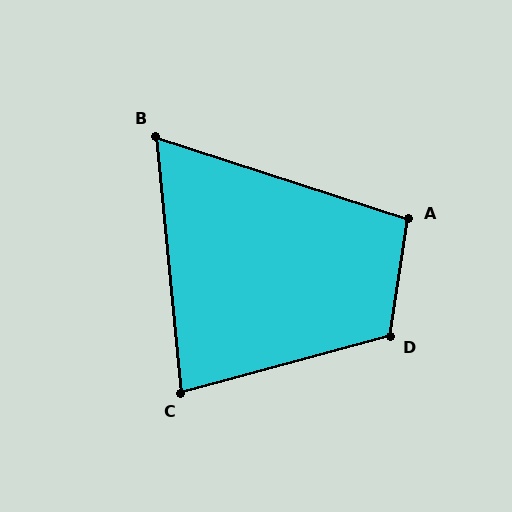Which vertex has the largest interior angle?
D, at approximately 114 degrees.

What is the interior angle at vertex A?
Approximately 100 degrees (obtuse).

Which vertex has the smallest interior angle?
B, at approximately 66 degrees.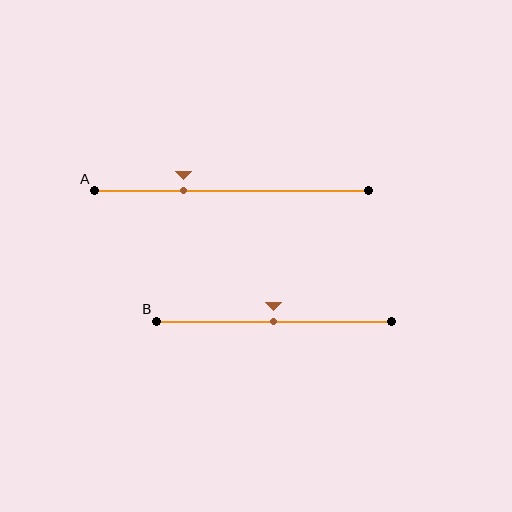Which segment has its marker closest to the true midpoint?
Segment B has its marker closest to the true midpoint.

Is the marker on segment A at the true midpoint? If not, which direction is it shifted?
No, the marker on segment A is shifted to the left by about 18% of the segment length.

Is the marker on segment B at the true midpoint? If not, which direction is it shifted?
Yes, the marker on segment B is at the true midpoint.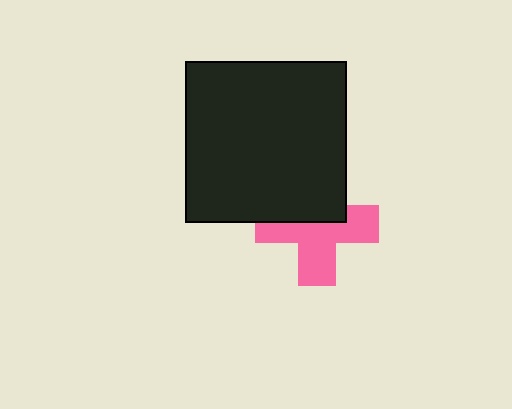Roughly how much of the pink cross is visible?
About half of it is visible (roughly 58%).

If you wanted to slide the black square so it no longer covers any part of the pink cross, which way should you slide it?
Slide it up — that is the most direct way to separate the two shapes.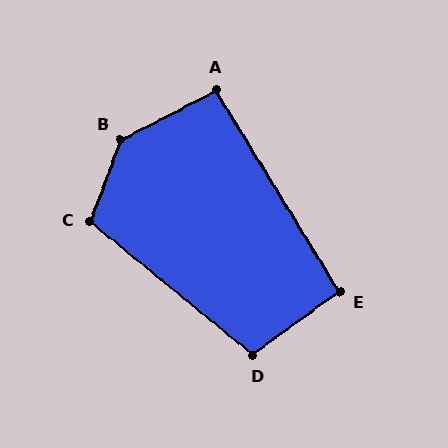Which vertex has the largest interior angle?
B, at approximately 137 degrees.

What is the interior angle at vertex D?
Approximately 105 degrees (obtuse).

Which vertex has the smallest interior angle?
A, at approximately 94 degrees.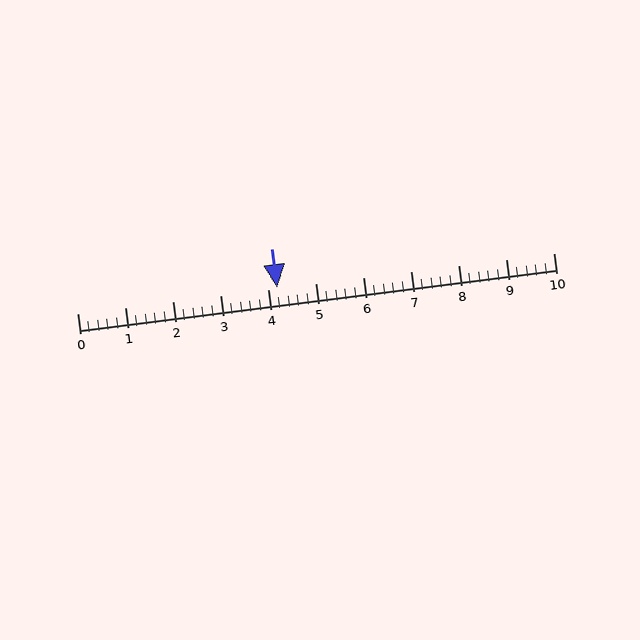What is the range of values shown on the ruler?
The ruler shows values from 0 to 10.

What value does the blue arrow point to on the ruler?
The blue arrow points to approximately 4.2.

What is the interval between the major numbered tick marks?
The major tick marks are spaced 1 units apart.